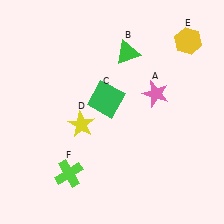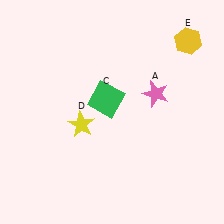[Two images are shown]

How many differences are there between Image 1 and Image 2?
There are 2 differences between the two images.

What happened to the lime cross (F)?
The lime cross (F) was removed in Image 2. It was in the bottom-left area of Image 1.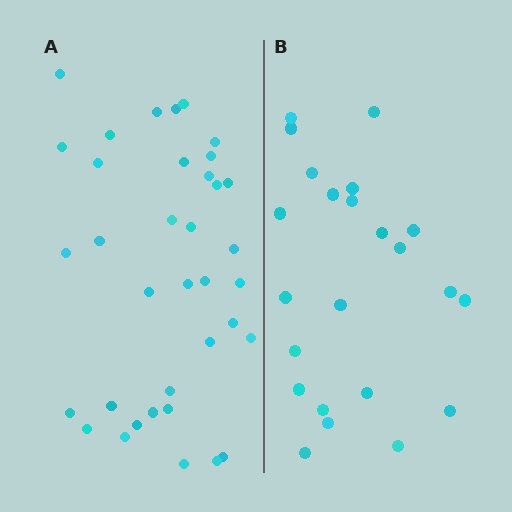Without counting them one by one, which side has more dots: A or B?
Region A (the left region) has more dots.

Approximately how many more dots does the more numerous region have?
Region A has approximately 15 more dots than region B.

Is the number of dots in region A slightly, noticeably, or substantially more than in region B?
Region A has substantially more. The ratio is roughly 1.6 to 1.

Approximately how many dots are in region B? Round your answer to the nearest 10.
About 20 dots. (The exact count is 23, which rounds to 20.)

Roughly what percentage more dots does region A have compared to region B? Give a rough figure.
About 55% more.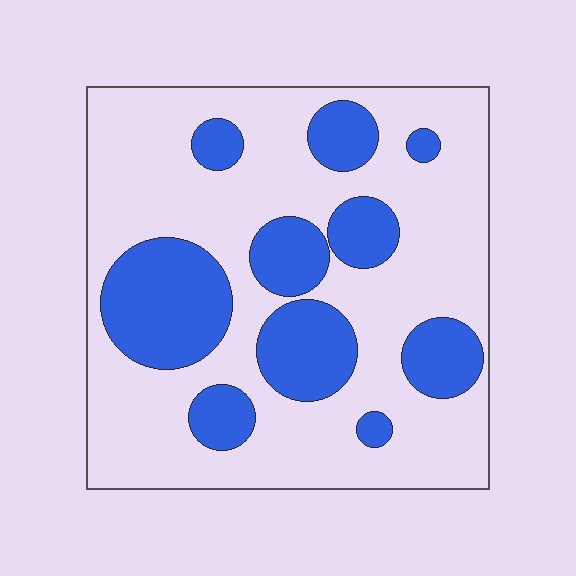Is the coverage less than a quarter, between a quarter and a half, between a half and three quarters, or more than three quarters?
Between a quarter and a half.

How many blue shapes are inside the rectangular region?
10.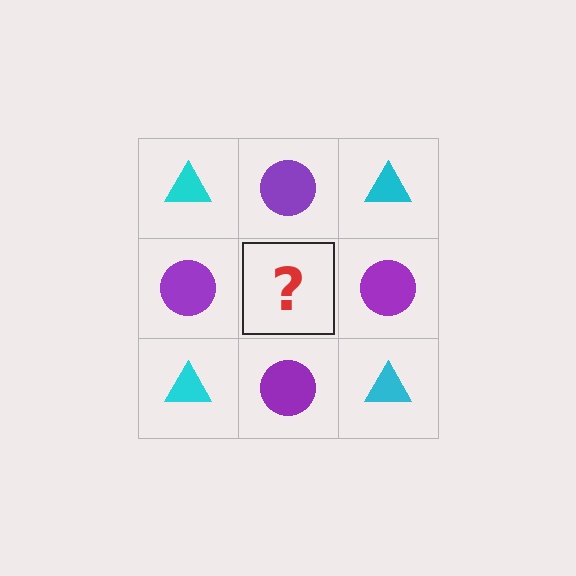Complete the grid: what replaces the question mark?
The question mark should be replaced with a cyan triangle.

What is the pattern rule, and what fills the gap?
The rule is that it alternates cyan triangle and purple circle in a checkerboard pattern. The gap should be filled with a cyan triangle.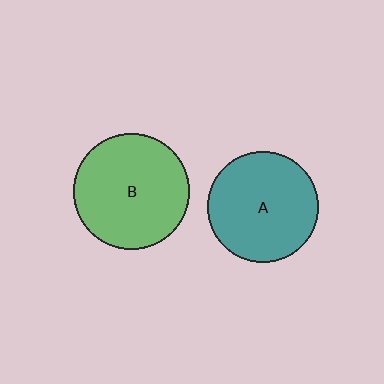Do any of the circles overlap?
No, none of the circles overlap.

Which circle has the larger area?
Circle B (green).